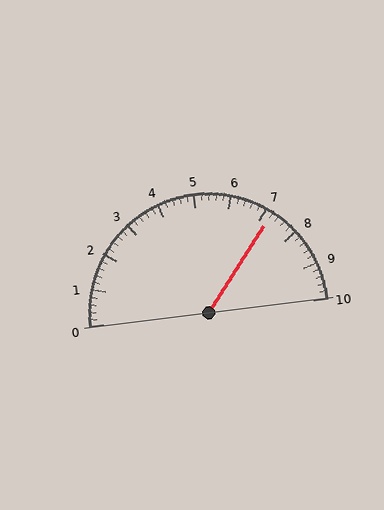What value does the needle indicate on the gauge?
The needle indicates approximately 7.2.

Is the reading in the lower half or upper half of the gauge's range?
The reading is in the upper half of the range (0 to 10).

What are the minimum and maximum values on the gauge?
The gauge ranges from 0 to 10.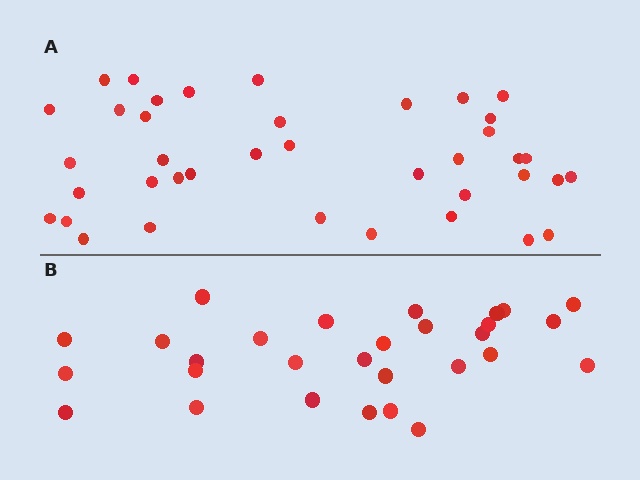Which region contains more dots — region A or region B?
Region A (the top region) has more dots.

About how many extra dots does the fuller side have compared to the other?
Region A has roughly 10 or so more dots than region B.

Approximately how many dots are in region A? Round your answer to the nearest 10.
About 40 dots. (The exact count is 39, which rounds to 40.)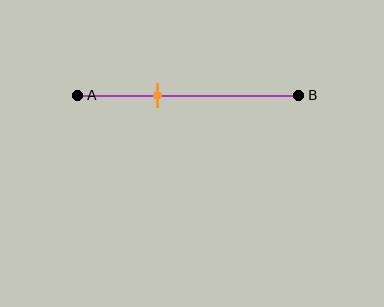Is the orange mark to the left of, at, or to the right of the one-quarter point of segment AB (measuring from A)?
The orange mark is to the right of the one-quarter point of segment AB.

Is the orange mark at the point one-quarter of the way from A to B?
No, the mark is at about 35% from A, not at the 25% one-quarter point.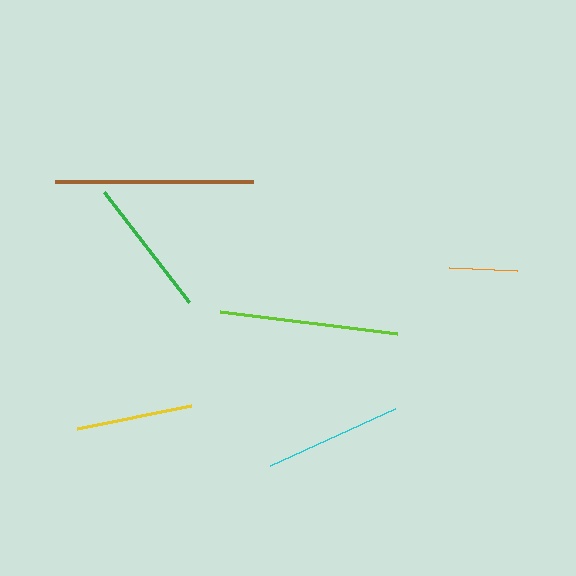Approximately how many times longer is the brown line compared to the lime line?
The brown line is approximately 1.1 times the length of the lime line.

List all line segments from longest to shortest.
From longest to shortest: brown, lime, green, cyan, yellow, orange.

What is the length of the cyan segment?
The cyan segment is approximately 137 pixels long.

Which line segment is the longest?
The brown line is the longest at approximately 198 pixels.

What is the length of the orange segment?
The orange segment is approximately 68 pixels long.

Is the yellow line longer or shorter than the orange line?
The yellow line is longer than the orange line.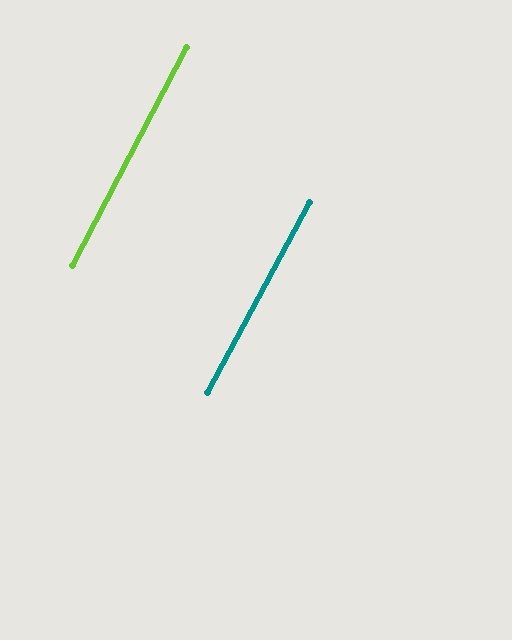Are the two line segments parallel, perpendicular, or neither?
Parallel — their directions differ by only 0.6°.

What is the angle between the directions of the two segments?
Approximately 1 degree.